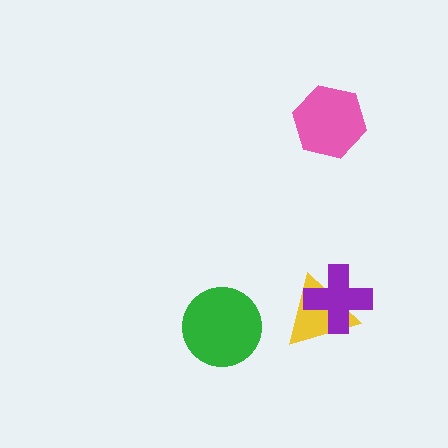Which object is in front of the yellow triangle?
The purple cross is in front of the yellow triangle.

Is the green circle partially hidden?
No, no other shape covers it.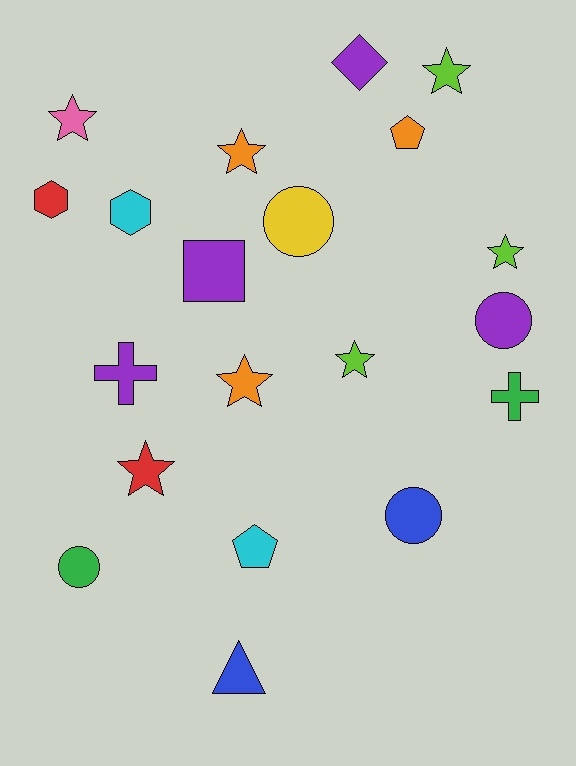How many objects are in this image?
There are 20 objects.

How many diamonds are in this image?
There is 1 diamond.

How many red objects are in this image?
There are 2 red objects.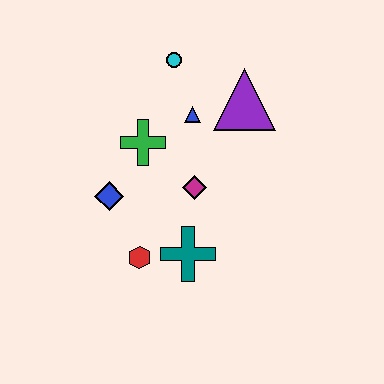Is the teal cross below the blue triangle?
Yes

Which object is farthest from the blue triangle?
The red hexagon is farthest from the blue triangle.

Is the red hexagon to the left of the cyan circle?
Yes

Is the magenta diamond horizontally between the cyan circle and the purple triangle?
Yes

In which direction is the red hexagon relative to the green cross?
The red hexagon is below the green cross.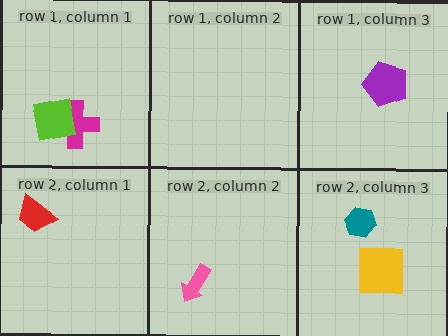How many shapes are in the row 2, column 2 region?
1.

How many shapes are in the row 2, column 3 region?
2.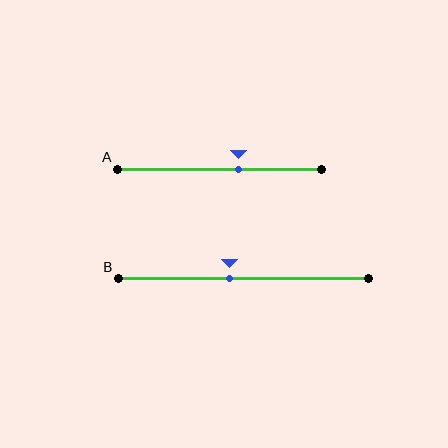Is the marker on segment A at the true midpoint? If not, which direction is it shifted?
No, the marker on segment A is shifted to the right by about 9% of the segment length.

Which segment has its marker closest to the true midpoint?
Segment B has its marker closest to the true midpoint.